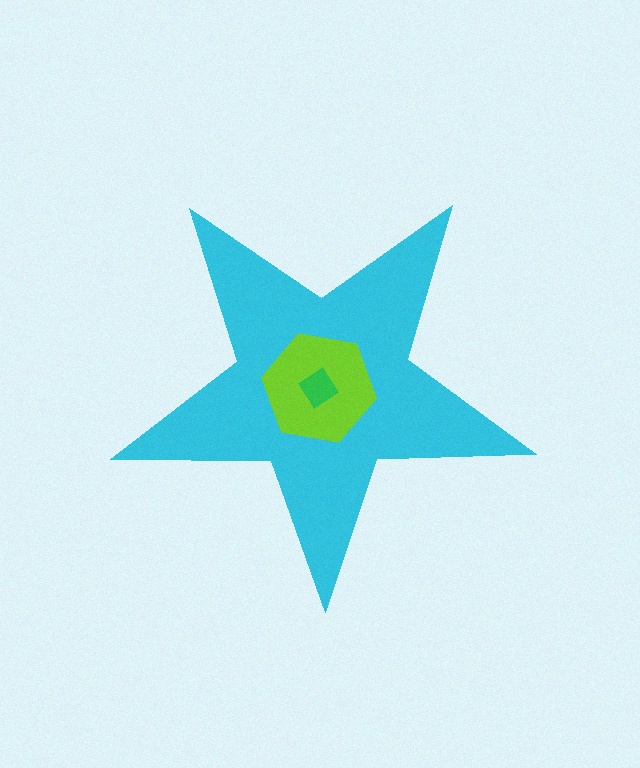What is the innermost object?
The green diamond.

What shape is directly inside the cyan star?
The lime hexagon.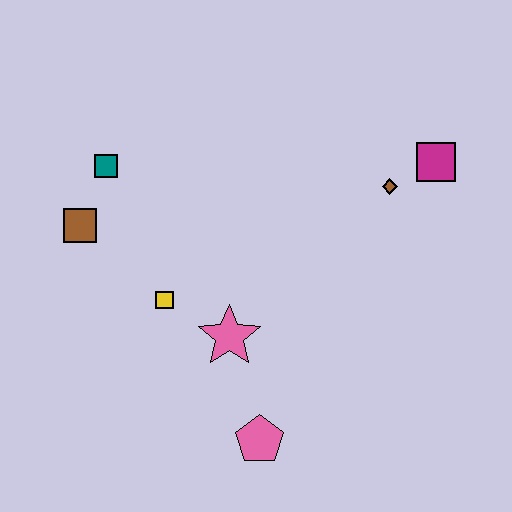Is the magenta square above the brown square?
Yes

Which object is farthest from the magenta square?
The brown square is farthest from the magenta square.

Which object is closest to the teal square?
The brown square is closest to the teal square.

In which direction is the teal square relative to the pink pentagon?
The teal square is above the pink pentagon.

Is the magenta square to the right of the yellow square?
Yes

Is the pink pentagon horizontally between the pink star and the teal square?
No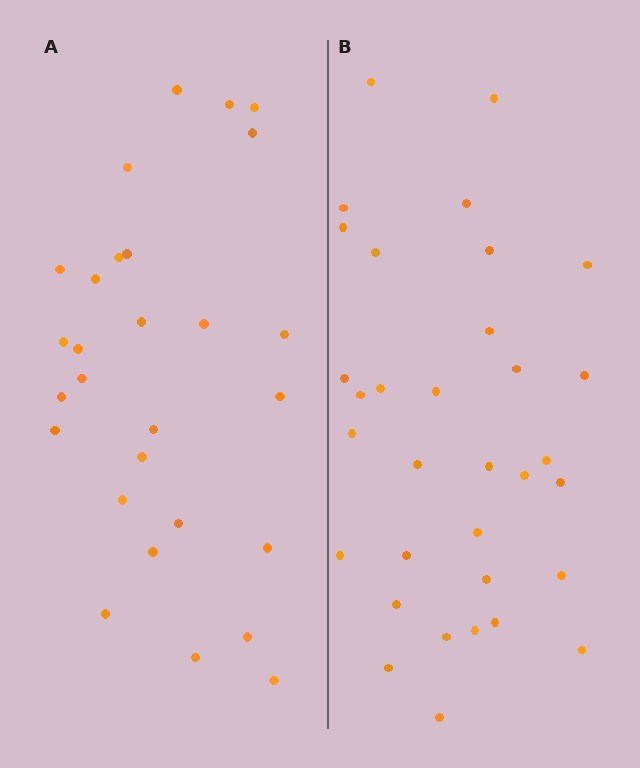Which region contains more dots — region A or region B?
Region B (the right region) has more dots.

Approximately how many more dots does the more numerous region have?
Region B has about 5 more dots than region A.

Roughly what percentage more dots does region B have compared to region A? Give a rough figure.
About 20% more.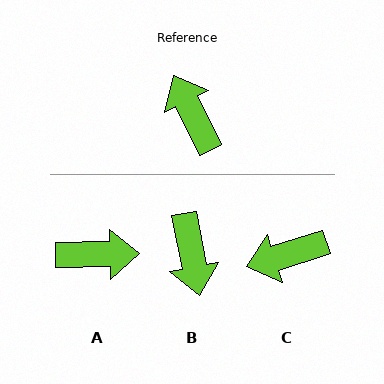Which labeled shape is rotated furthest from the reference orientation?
B, about 165 degrees away.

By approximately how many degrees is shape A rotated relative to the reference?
Approximately 115 degrees clockwise.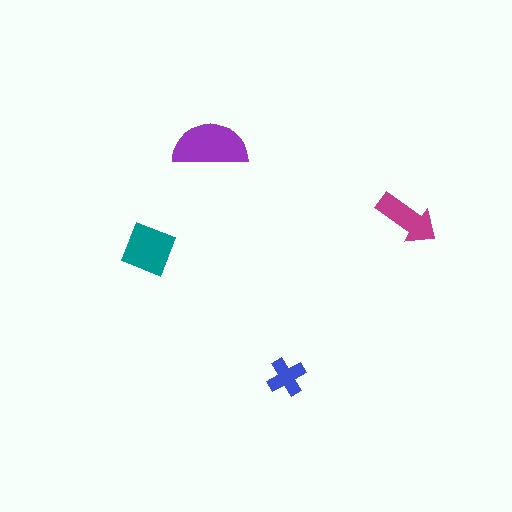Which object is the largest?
The purple semicircle.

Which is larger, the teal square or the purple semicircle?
The purple semicircle.